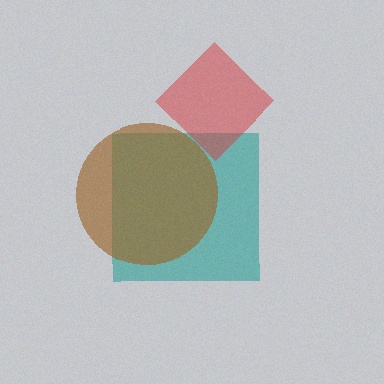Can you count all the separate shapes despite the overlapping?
Yes, there are 3 separate shapes.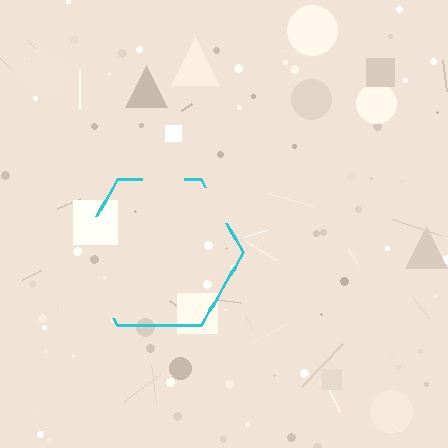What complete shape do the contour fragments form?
The contour fragments form a hexagon.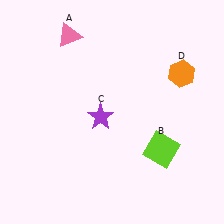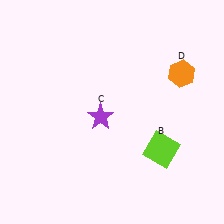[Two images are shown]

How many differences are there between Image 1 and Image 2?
There is 1 difference between the two images.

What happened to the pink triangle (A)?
The pink triangle (A) was removed in Image 2. It was in the top-left area of Image 1.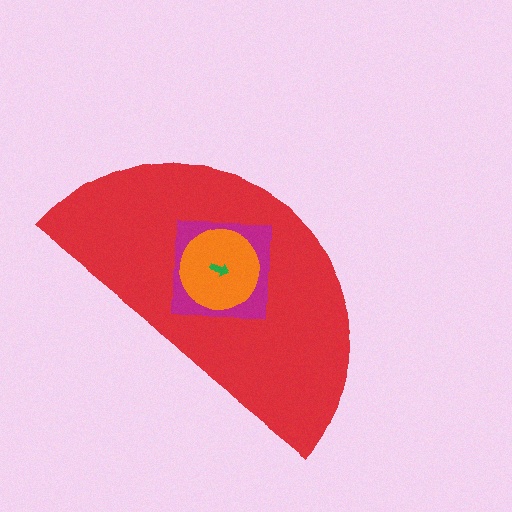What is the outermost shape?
The red semicircle.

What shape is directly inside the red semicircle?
The magenta square.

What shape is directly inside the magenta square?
The orange circle.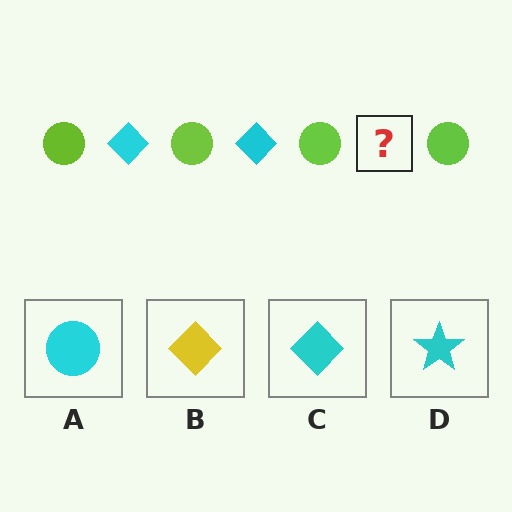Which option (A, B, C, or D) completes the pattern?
C.